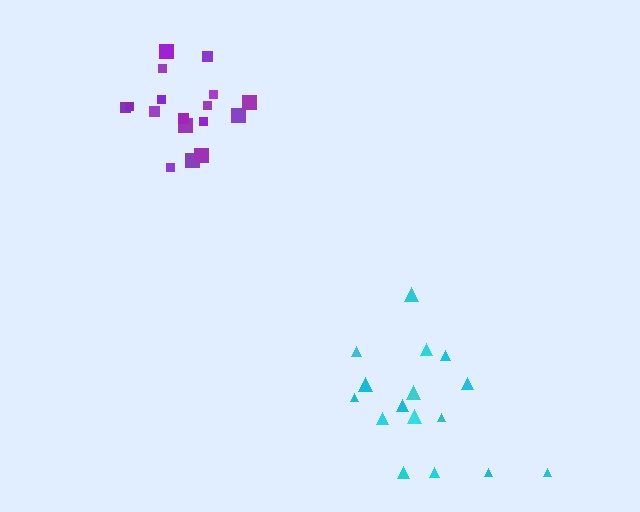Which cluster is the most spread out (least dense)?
Cyan.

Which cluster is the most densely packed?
Purple.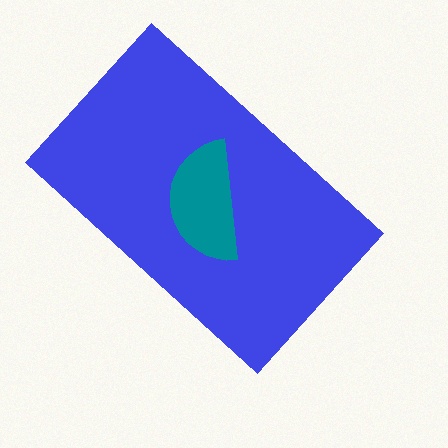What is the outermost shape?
The blue rectangle.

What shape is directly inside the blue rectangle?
The teal semicircle.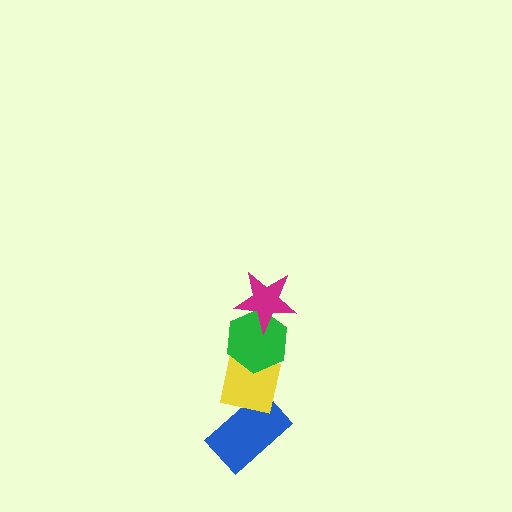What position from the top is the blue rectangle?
The blue rectangle is 4th from the top.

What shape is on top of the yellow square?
The green hexagon is on top of the yellow square.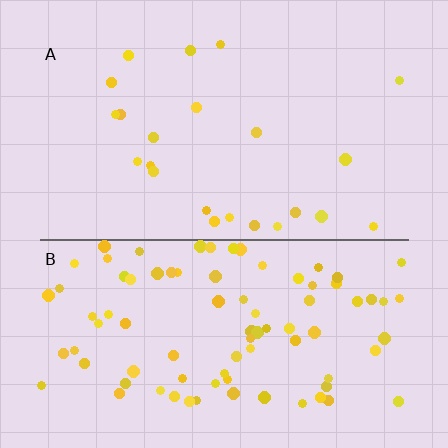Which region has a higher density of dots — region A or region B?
B (the bottom).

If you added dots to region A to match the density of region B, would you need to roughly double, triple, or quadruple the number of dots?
Approximately quadruple.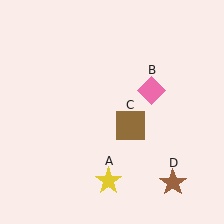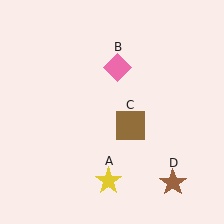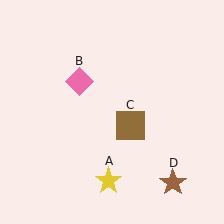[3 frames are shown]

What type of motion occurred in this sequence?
The pink diamond (object B) rotated counterclockwise around the center of the scene.